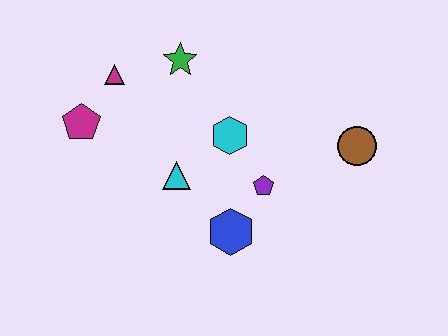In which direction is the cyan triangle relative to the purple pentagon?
The cyan triangle is to the left of the purple pentagon.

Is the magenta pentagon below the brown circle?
No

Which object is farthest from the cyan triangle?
The brown circle is farthest from the cyan triangle.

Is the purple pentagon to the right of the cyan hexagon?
Yes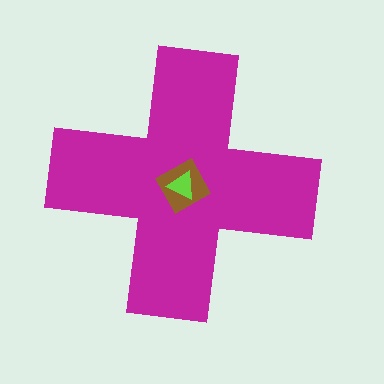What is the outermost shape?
The magenta cross.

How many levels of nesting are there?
3.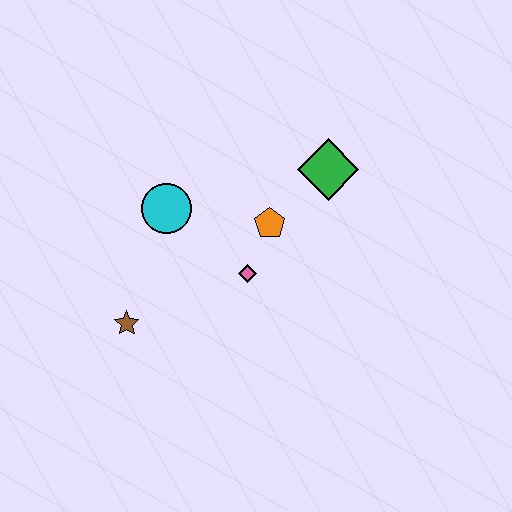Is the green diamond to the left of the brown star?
No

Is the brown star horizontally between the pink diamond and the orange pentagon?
No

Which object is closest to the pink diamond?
The orange pentagon is closest to the pink diamond.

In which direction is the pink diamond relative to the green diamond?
The pink diamond is below the green diamond.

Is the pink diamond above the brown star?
Yes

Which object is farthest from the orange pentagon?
The brown star is farthest from the orange pentagon.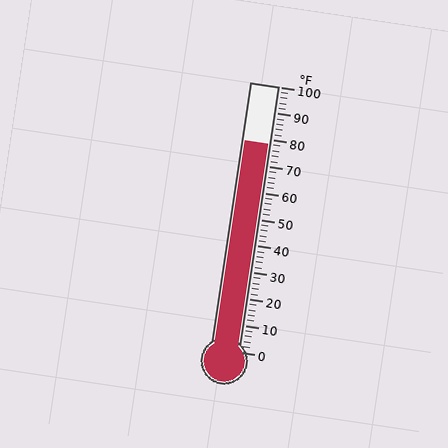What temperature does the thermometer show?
The thermometer shows approximately 78°F.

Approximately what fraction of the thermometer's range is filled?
The thermometer is filled to approximately 80% of its range.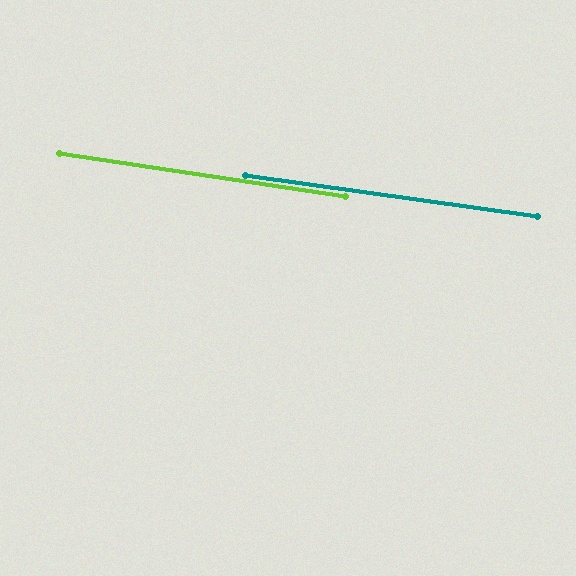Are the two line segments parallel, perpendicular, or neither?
Parallel — their directions differ by only 0.6°.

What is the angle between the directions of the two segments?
Approximately 1 degree.